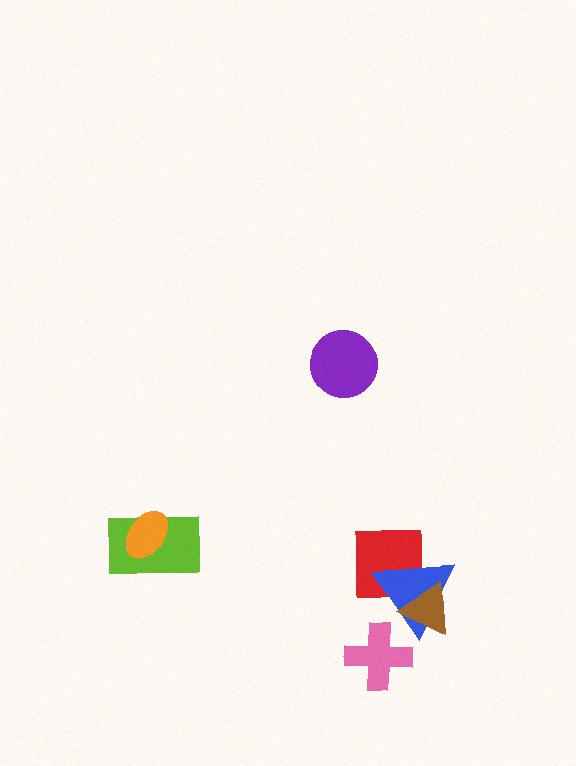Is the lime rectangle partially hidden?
Yes, it is partially covered by another shape.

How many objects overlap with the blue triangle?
3 objects overlap with the blue triangle.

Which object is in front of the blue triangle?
The brown triangle is in front of the blue triangle.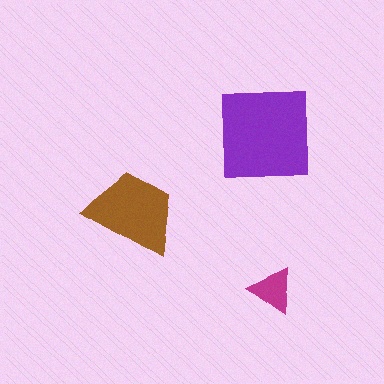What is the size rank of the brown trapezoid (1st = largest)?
2nd.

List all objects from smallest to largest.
The magenta triangle, the brown trapezoid, the purple square.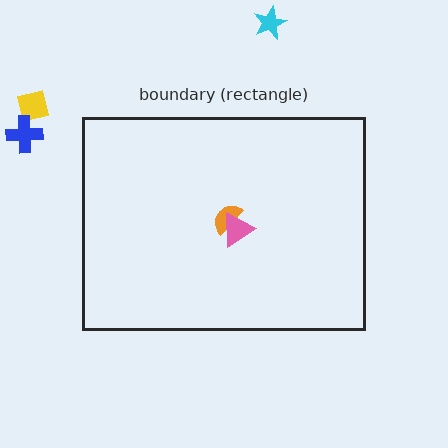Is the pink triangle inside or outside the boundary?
Inside.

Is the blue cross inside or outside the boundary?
Outside.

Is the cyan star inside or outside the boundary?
Outside.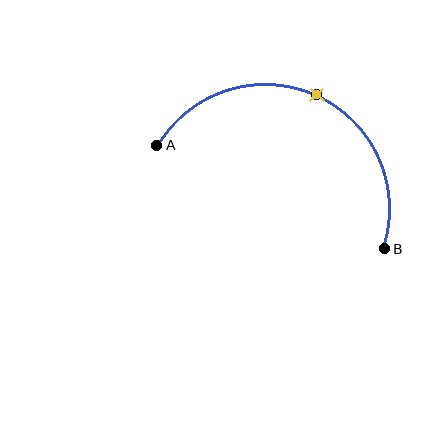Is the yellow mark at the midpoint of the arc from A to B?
Yes. The yellow mark lies on the arc at equal arc-length from both A and B — it is the arc midpoint.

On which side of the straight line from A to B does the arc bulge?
The arc bulges above the straight line connecting A and B.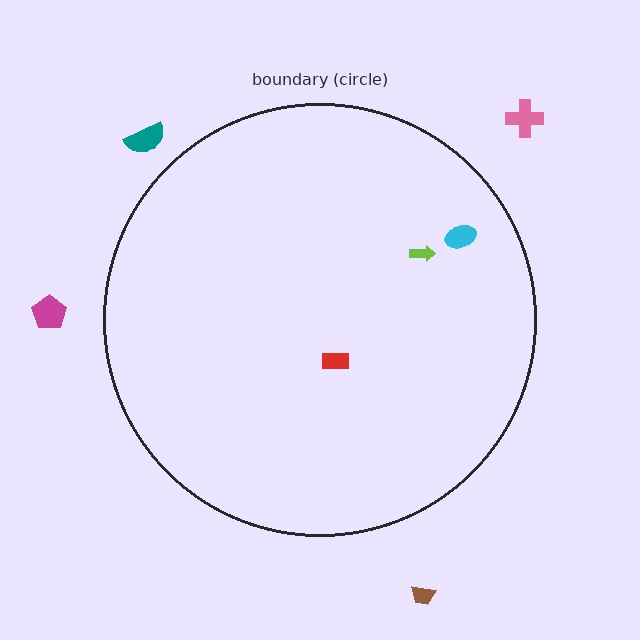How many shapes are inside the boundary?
3 inside, 4 outside.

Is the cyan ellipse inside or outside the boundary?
Inside.